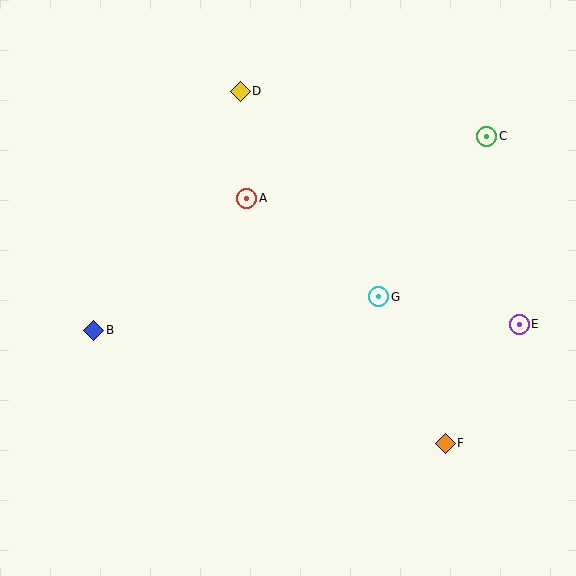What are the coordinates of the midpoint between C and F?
The midpoint between C and F is at (466, 290).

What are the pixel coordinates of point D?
Point D is at (240, 91).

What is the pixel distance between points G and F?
The distance between G and F is 161 pixels.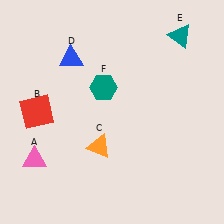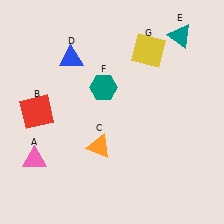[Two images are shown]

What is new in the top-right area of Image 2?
A yellow square (G) was added in the top-right area of Image 2.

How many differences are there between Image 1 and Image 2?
There is 1 difference between the two images.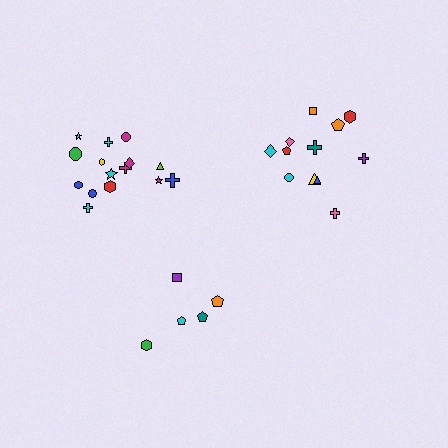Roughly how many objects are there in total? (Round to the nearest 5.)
Roughly 30 objects in total.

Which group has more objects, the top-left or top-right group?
The top-left group.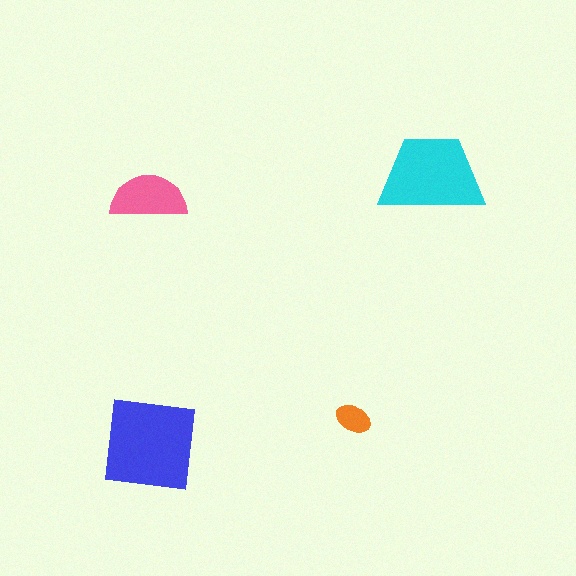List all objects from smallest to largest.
The orange ellipse, the pink semicircle, the cyan trapezoid, the blue square.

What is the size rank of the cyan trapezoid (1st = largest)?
2nd.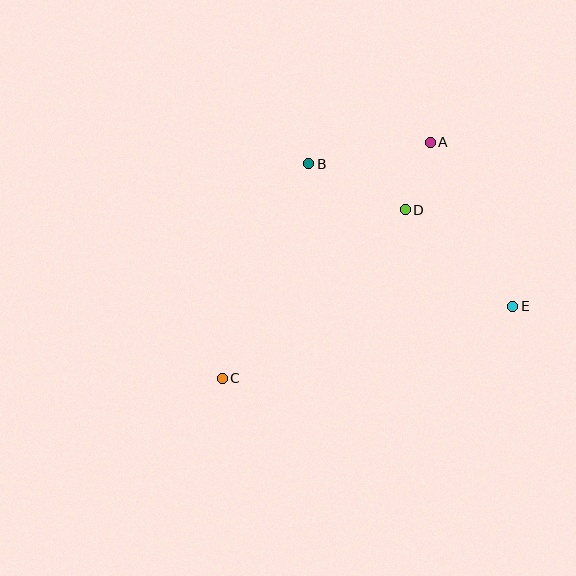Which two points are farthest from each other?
Points A and C are farthest from each other.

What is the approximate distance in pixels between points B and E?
The distance between B and E is approximately 249 pixels.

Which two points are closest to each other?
Points A and D are closest to each other.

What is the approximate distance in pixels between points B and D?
The distance between B and D is approximately 107 pixels.